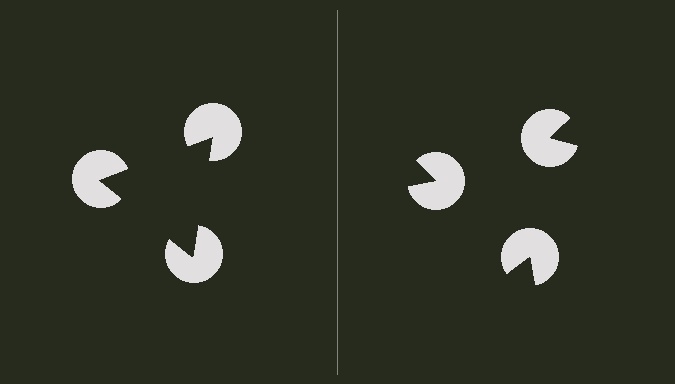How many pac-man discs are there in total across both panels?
6 — 3 on each side.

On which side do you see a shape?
An illusory triangle appears on the left side. On the right side the wedge cuts are rotated, so no coherent shape forms.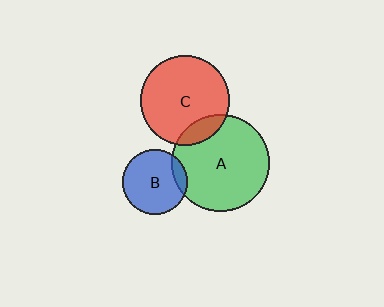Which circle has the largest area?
Circle A (green).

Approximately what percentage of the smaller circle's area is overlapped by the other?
Approximately 10%.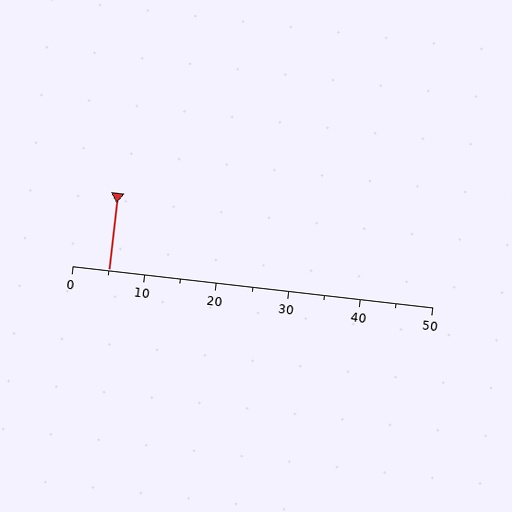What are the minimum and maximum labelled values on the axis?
The axis runs from 0 to 50.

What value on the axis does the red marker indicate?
The marker indicates approximately 5.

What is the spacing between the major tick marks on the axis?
The major ticks are spaced 10 apart.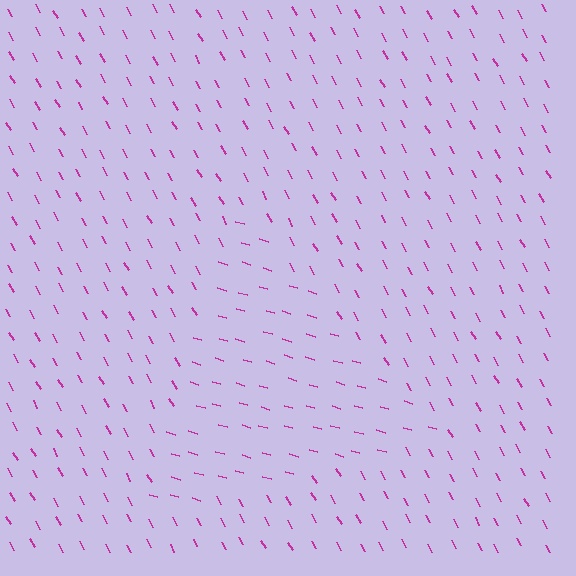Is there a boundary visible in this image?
Yes, there is a texture boundary formed by a change in line orientation.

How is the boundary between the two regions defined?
The boundary is defined purely by a change in line orientation (approximately 45 degrees difference). All lines are the same color and thickness.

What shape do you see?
I see a triangle.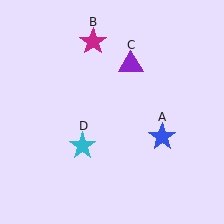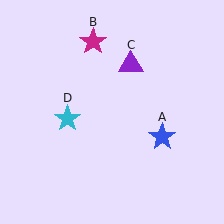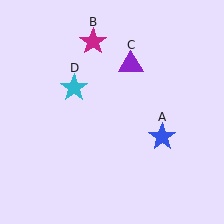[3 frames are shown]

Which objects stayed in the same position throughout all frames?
Blue star (object A) and magenta star (object B) and purple triangle (object C) remained stationary.